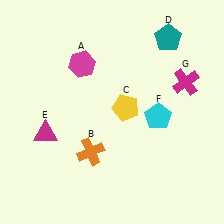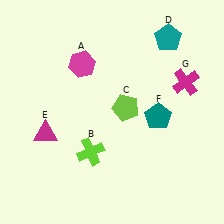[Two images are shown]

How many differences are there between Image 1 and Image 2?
There are 3 differences between the two images.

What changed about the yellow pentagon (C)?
In Image 1, C is yellow. In Image 2, it changed to lime.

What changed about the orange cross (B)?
In Image 1, B is orange. In Image 2, it changed to lime.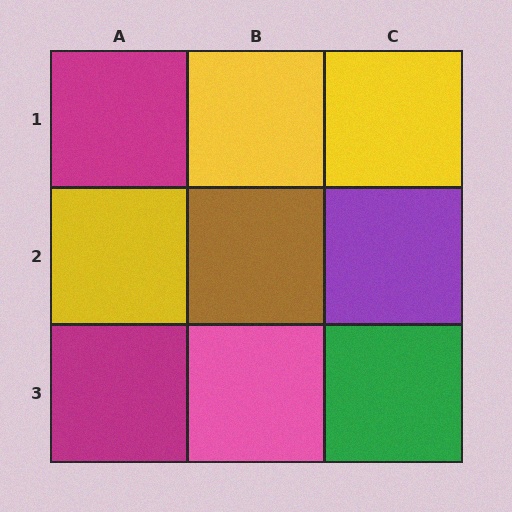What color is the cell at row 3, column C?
Green.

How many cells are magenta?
2 cells are magenta.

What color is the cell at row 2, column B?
Brown.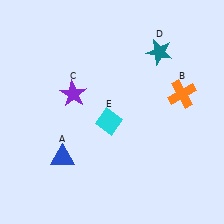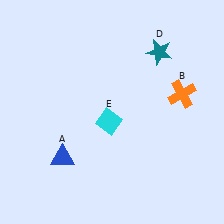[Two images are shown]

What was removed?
The purple star (C) was removed in Image 2.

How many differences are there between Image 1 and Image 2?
There is 1 difference between the two images.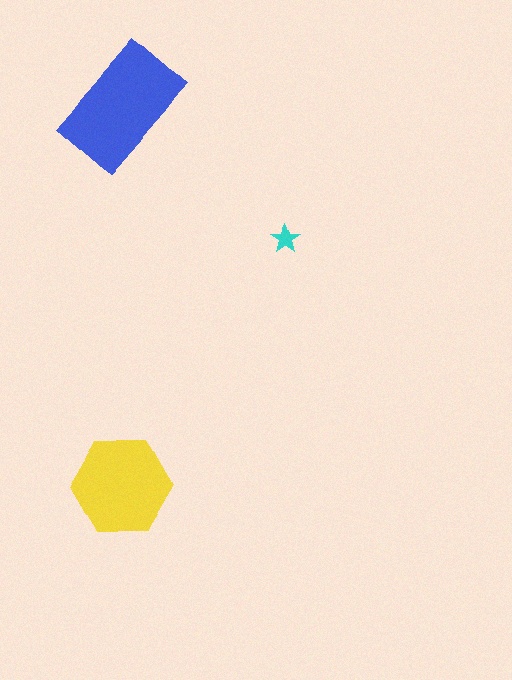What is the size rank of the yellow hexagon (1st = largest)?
2nd.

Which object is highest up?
The blue rectangle is topmost.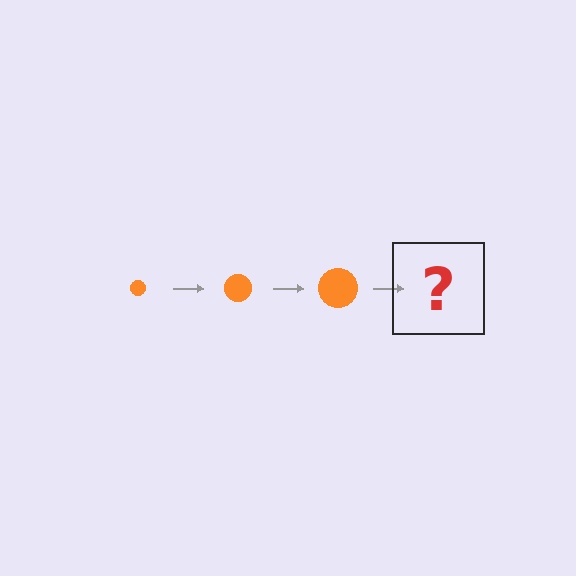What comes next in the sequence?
The next element should be an orange circle, larger than the previous one.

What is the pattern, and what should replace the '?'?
The pattern is that the circle gets progressively larger each step. The '?' should be an orange circle, larger than the previous one.